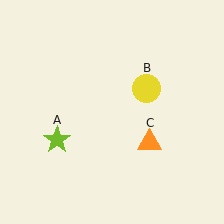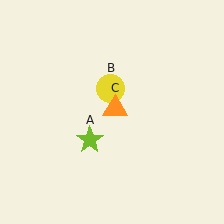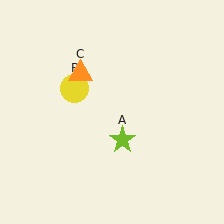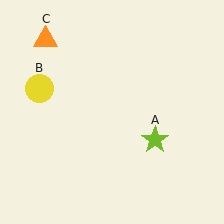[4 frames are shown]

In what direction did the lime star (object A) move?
The lime star (object A) moved right.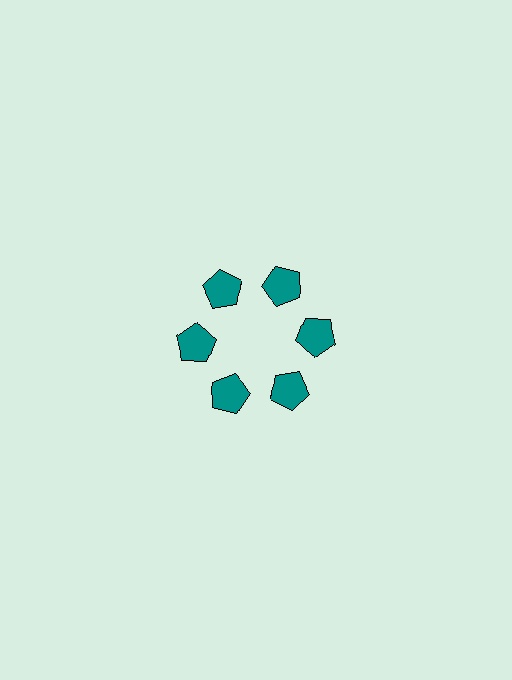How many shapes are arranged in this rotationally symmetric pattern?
There are 6 shapes, arranged in 6 groups of 1.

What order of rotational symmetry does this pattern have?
This pattern has 6-fold rotational symmetry.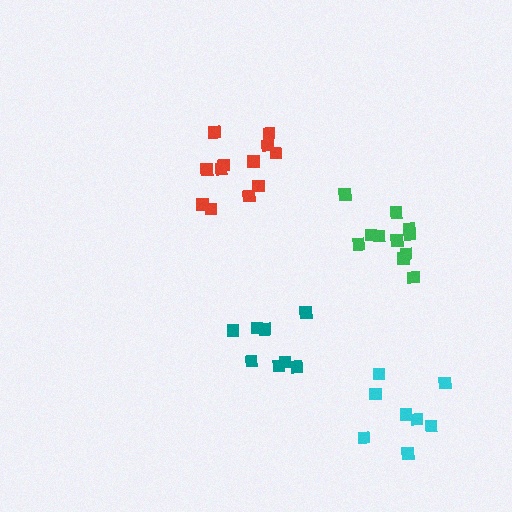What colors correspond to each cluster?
The clusters are colored: red, cyan, teal, green.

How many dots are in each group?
Group 1: 13 dots, Group 2: 8 dots, Group 3: 8 dots, Group 4: 11 dots (40 total).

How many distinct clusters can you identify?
There are 4 distinct clusters.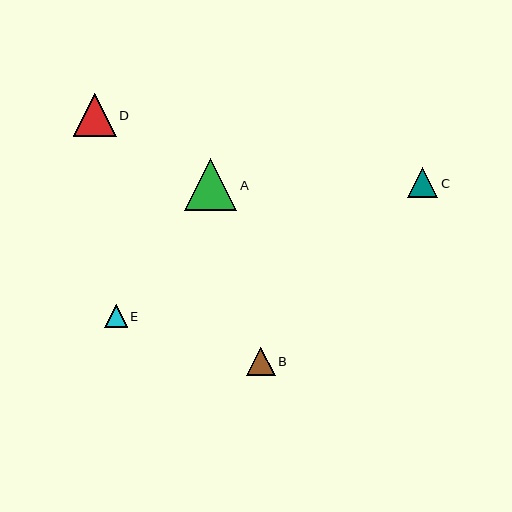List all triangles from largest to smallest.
From largest to smallest: A, D, C, B, E.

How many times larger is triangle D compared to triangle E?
Triangle D is approximately 1.9 times the size of triangle E.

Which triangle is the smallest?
Triangle E is the smallest with a size of approximately 23 pixels.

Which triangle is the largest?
Triangle A is the largest with a size of approximately 52 pixels.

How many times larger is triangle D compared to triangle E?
Triangle D is approximately 1.9 times the size of triangle E.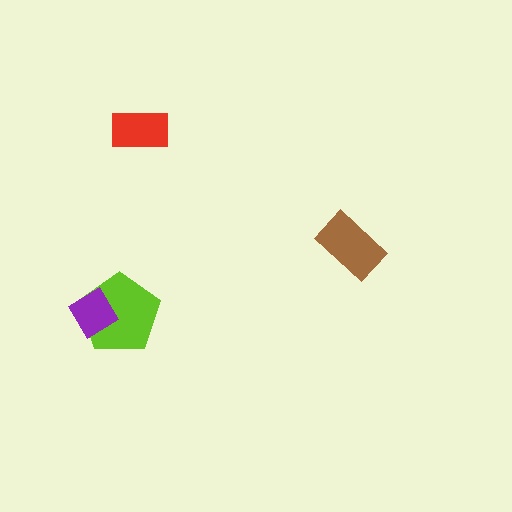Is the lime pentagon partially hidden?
Yes, it is partially covered by another shape.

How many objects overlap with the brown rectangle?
0 objects overlap with the brown rectangle.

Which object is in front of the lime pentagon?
The purple diamond is in front of the lime pentagon.